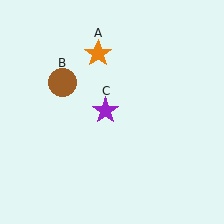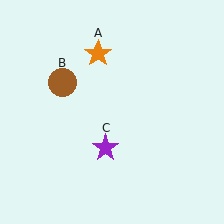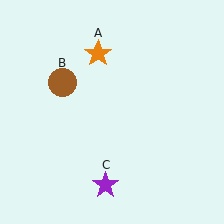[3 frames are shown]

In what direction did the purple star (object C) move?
The purple star (object C) moved down.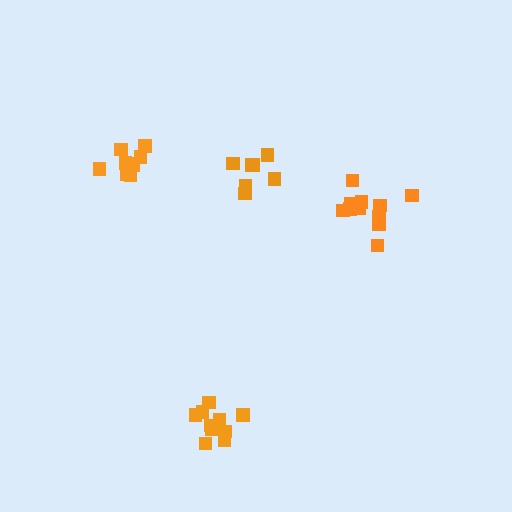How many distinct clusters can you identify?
There are 4 distinct clusters.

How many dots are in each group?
Group 1: 7 dots, Group 2: 11 dots, Group 3: 9 dots, Group 4: 10 dots (37 total).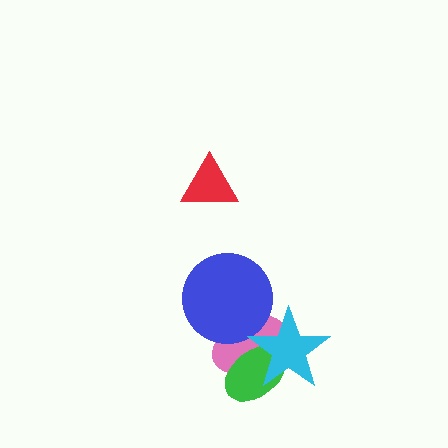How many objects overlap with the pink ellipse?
3 objects overlap with the pink ellipse.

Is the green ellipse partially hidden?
Yes, it is partially covered by another shape.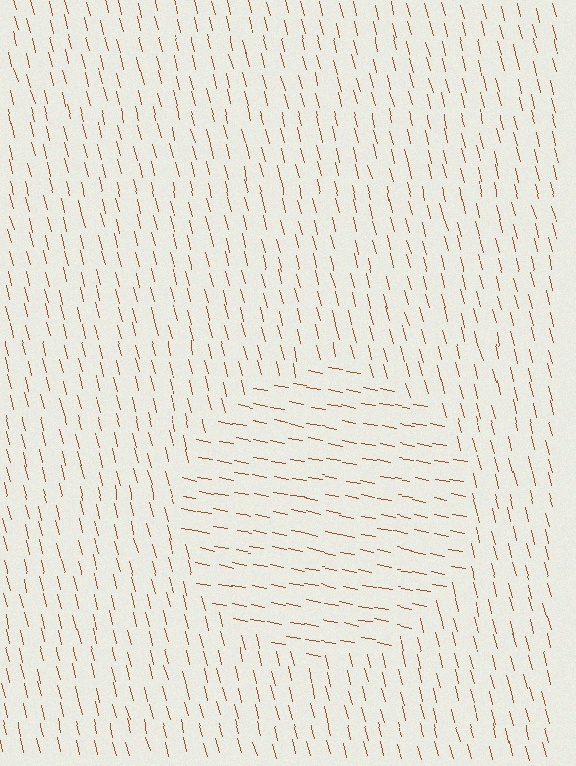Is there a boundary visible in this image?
Yes, there is a texture boundary formed by a change in line orientation.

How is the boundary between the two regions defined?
The boundary is defined purely by a change in line orientation (approximately 65 degrees difference). All lines are the same color and thickness.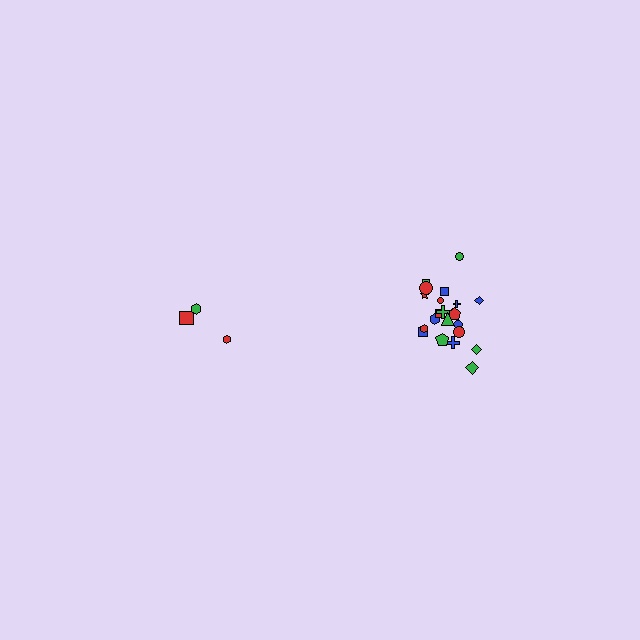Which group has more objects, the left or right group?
The right group.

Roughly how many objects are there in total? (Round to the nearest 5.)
Roughly 25 objects in total.